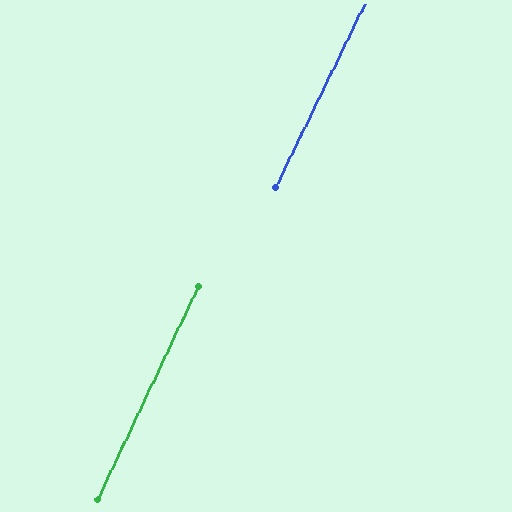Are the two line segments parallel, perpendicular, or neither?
Parallel — their directions differ by only 0.6°.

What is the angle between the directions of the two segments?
Approximately 1 degree.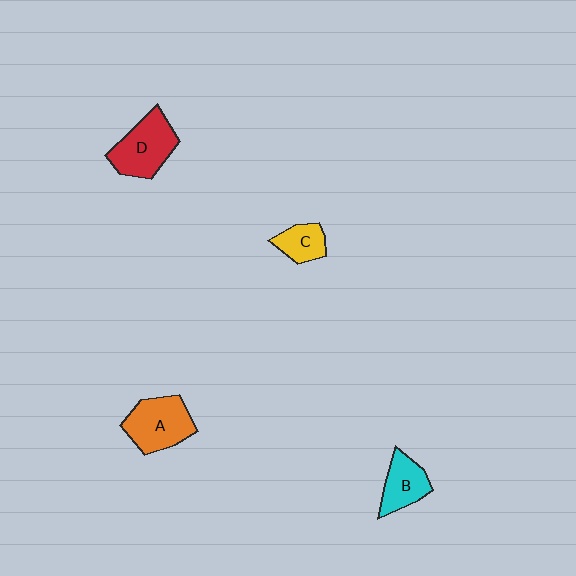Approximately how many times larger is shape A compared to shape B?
Approximately 1.4 times.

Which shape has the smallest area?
Shape C (yellow).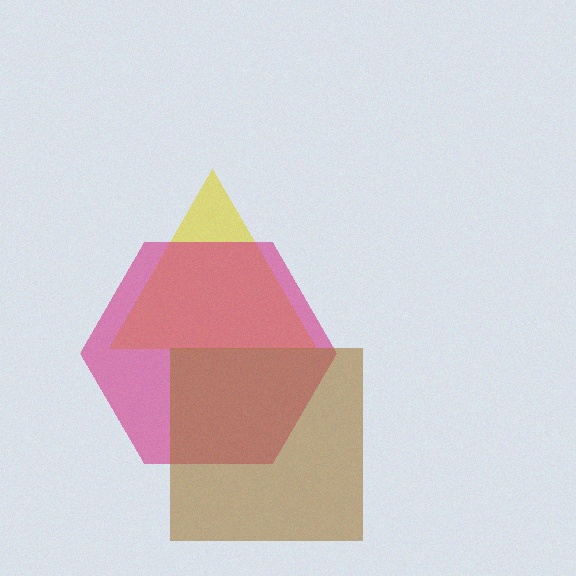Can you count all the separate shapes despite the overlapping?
Yes, there are 3 separate shapes.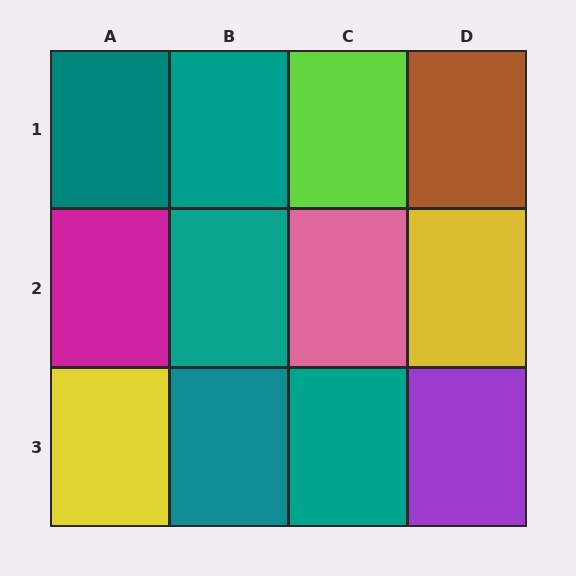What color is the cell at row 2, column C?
Pink.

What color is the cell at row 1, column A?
Teal.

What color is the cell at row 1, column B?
Teal.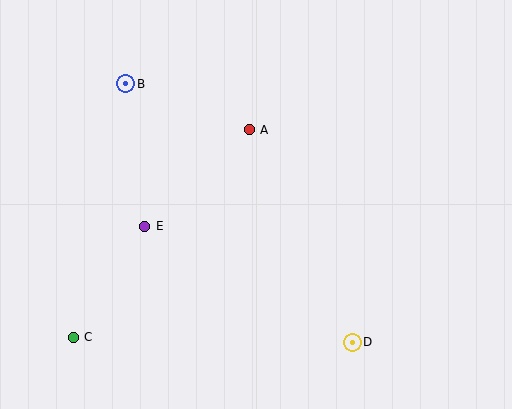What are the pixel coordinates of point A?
Point A is at (249, 130).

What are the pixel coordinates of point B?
Point B is at (126, 84).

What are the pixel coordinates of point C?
Point C is at (73, 337).